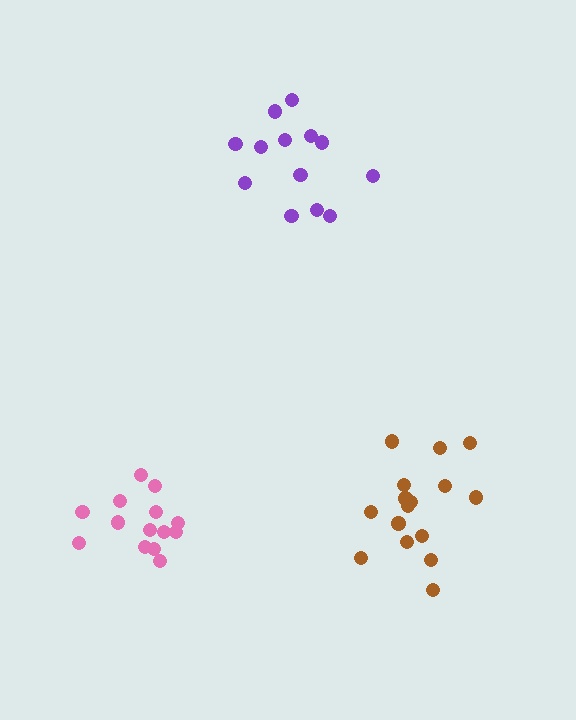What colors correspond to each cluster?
The clusters are colored: pink, purple, brown.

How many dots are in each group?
Group 1: 14 dots, Group 2: 14 dots, Group 3: 17 dots (45 total).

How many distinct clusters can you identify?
There are 3 distinct clusters.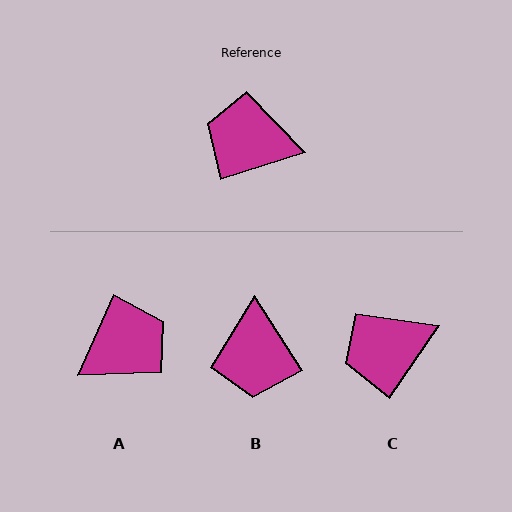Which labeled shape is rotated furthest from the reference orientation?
A, about 132 degrees away.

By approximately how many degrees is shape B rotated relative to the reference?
Approximately 105 degrees counter-clockwise.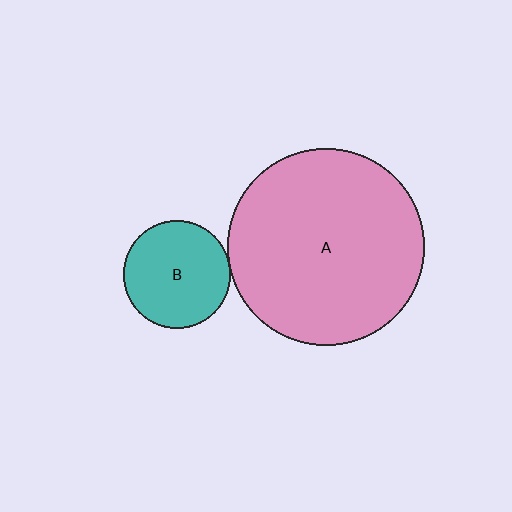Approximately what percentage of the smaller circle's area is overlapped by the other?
Approximately 5%.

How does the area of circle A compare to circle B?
Approximately 3.3 times.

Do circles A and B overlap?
Yes.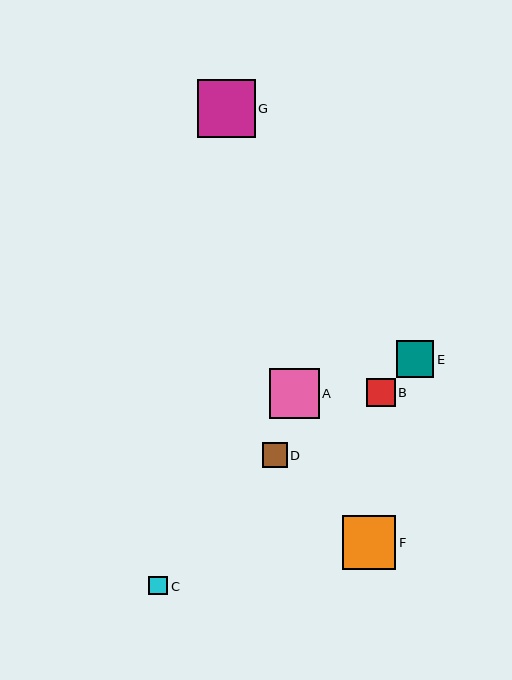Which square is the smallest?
Square C is the smallest with a size of approximately 19 pixels.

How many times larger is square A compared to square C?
Square A is approximately 2.7 times the size of square C.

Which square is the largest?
Square G is the largest with a size of approximately 58 pixels.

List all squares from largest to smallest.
From largest to smallest: G, F, A, E, B, D, C.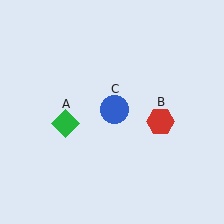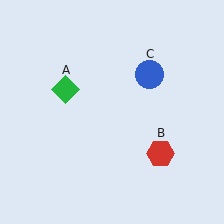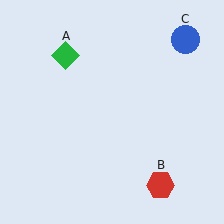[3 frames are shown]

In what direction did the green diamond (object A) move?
The green diamond (object A) moved up.